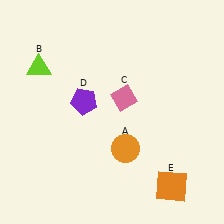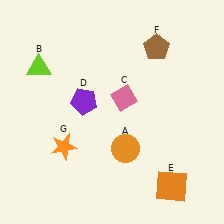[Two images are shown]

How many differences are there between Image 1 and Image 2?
There are 2 differences between the two images.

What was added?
A brown pentagon (F), an orange star (G) were added in Image 2.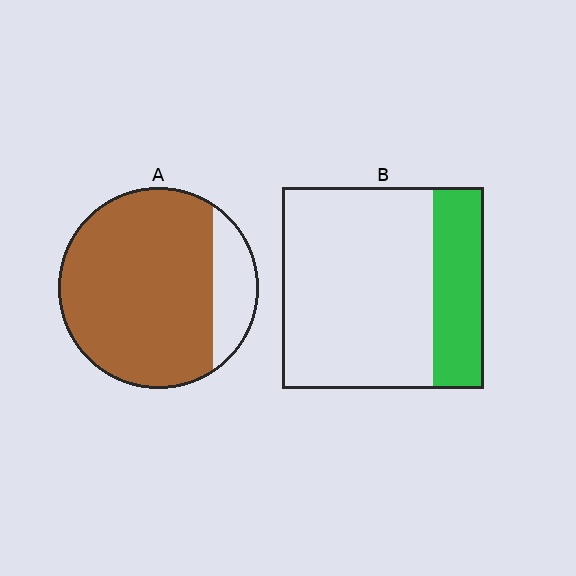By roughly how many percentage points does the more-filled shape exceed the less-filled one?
By roughly 60 percentage points (A over B).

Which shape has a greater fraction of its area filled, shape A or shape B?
Shape A.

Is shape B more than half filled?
No.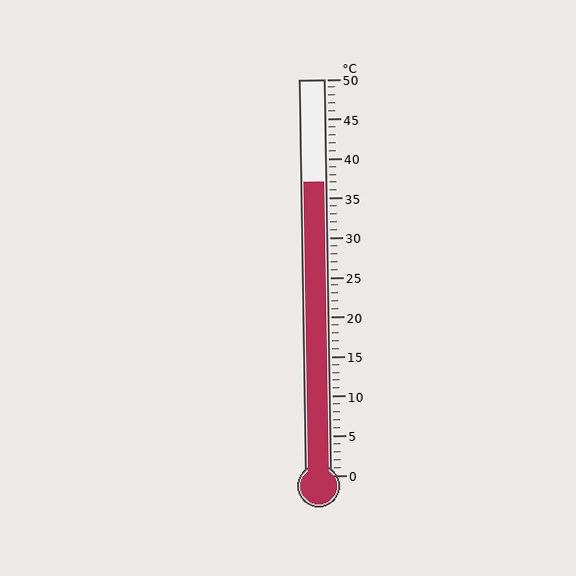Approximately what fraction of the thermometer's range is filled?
The thermometer is filled to approximately 75% of its range.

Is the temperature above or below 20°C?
The temperature is above 20°C.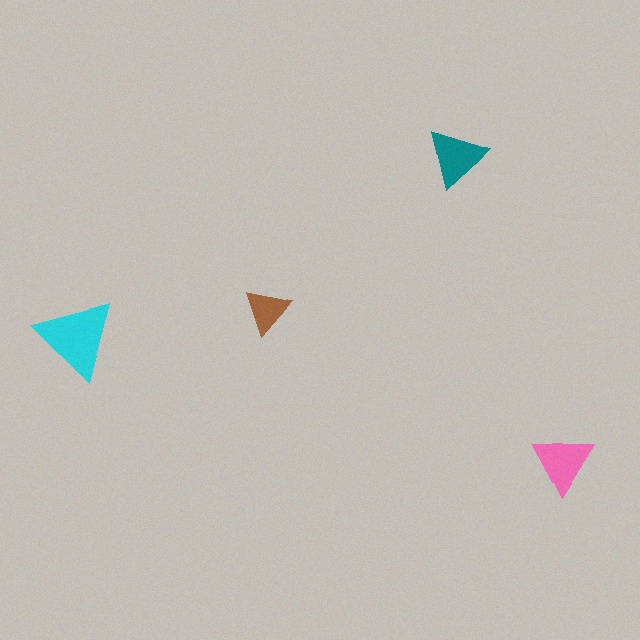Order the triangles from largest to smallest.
the cyan one, the pink one, the teal one, the brown one.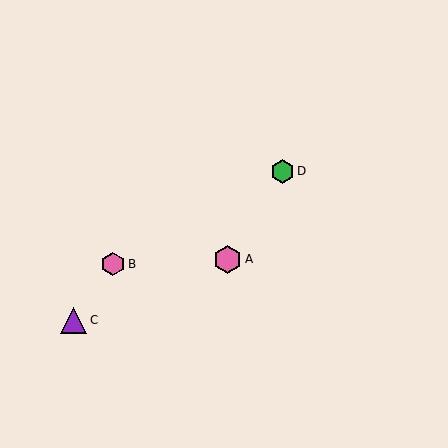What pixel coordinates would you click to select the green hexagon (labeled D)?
Click at (282, 171) to select the green hexagon D.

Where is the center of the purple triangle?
The center of the purple triangle is at (74, 320).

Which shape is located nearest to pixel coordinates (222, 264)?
The pink hexagon (labeled A) at (228, 259) is nearest to that location.